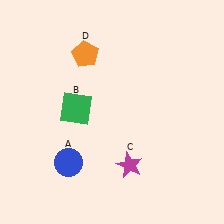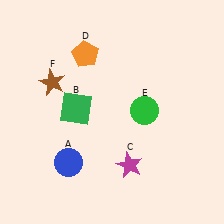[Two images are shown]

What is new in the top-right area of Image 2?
A green circle (E) was added in the top-right area of Image 2.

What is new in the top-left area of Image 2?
A brown star (F) was added in the top-left area of Image 2.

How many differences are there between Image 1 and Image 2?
There are 2 differences between the two images.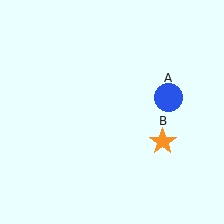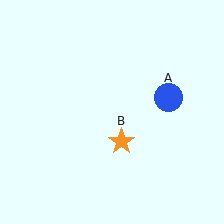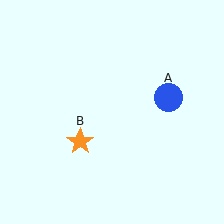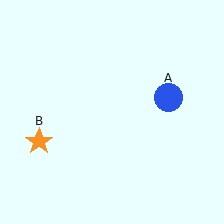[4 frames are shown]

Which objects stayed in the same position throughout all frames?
Blue circle (object A) remained stationary.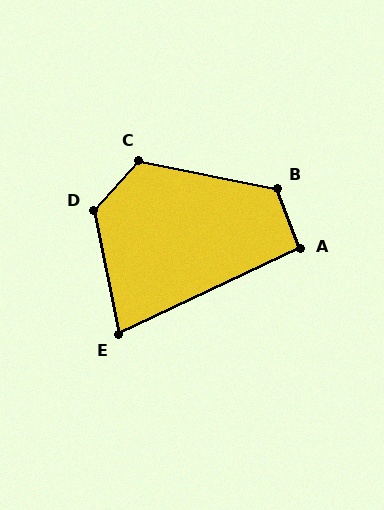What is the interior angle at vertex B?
Approximately 122 degrees (obtuse).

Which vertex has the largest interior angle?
D, at approximately 126 degrees.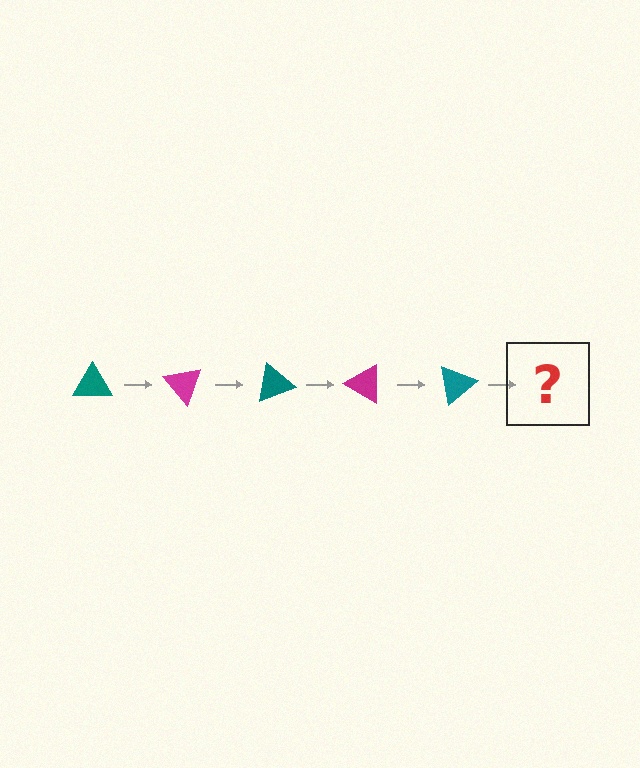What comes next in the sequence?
The next element should be a magenta triangle, rotated 250 degrees from the start.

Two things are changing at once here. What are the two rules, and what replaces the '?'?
The two rules are that it rotates 50 degrees each step and the color cycles through teal and magenta. The '?' should be a magenta triangle, rotated 250 degrees from the start.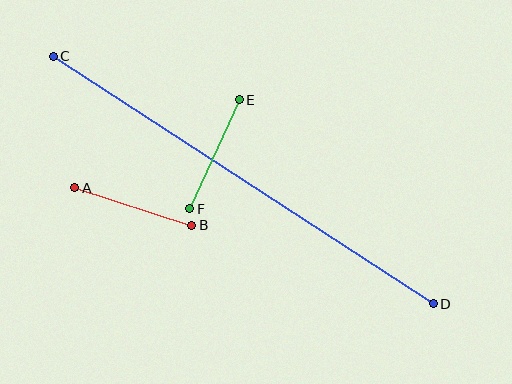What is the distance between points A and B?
The distance is approximately 123 pixels.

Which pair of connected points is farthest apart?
Points C and D are farthest apart.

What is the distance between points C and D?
The distance is approximately 453 pixels.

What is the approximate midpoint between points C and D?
The midpoint is at approximately (243, 180) pixels.